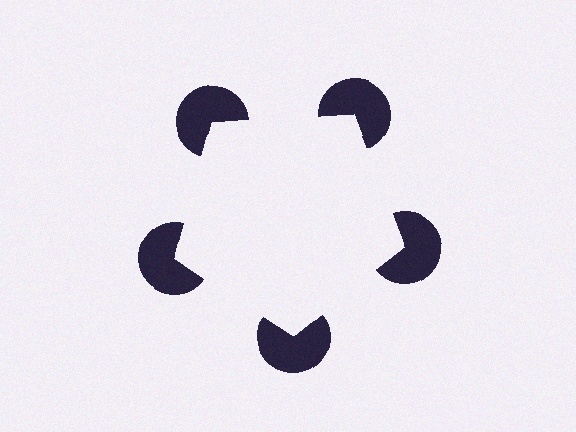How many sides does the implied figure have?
5 sides.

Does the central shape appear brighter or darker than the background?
It typically appears slightly brighter than the background, even though no actual brightness change is drawn.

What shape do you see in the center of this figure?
An illusory pentagon — its edges are inferred from the aligned wedge cuts in the pac-man discs, not physically drawn.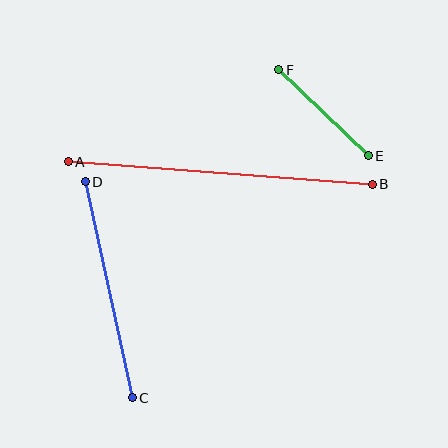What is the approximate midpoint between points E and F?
The midpoint is at approximately (323, 113) pixels.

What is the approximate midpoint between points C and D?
The midpoint is at approximately (109, 290) pixels.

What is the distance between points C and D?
The distance is approximately 221 pixels.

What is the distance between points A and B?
The distance is approximately 305 pixels.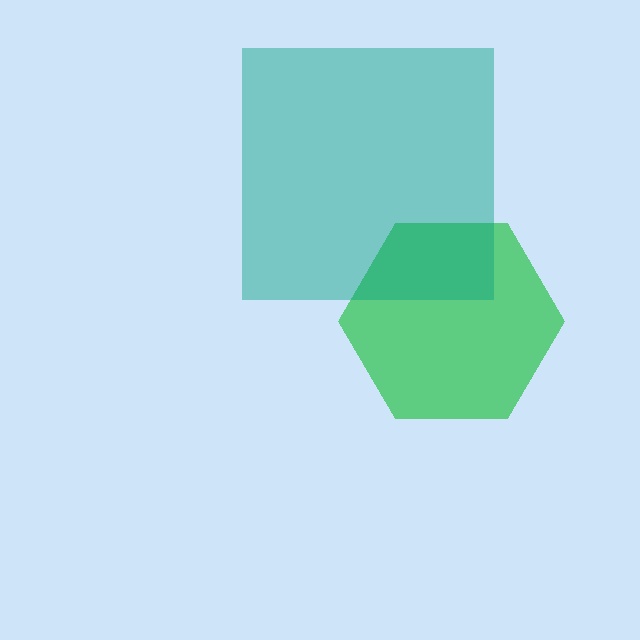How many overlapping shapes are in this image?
There are 2 overlapping shapes in the image.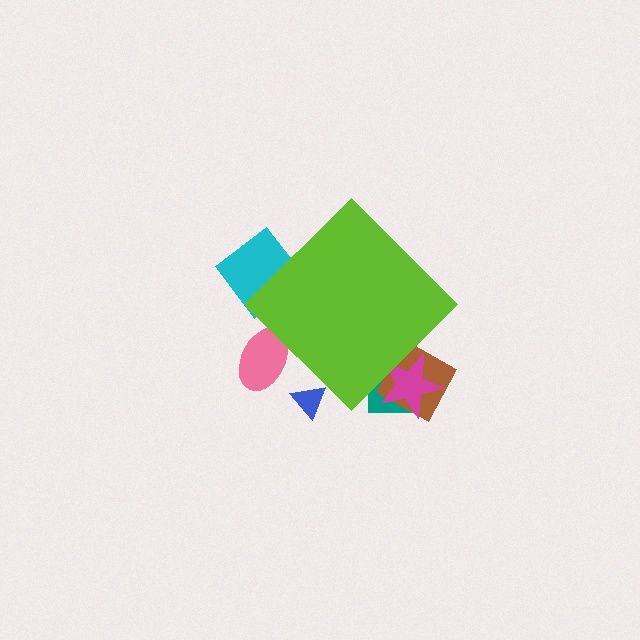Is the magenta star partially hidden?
Yes, the magenta star is partially hidden behind the lime diamond.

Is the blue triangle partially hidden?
Yes, the blue triangle is partially hidden behind the lime diamond.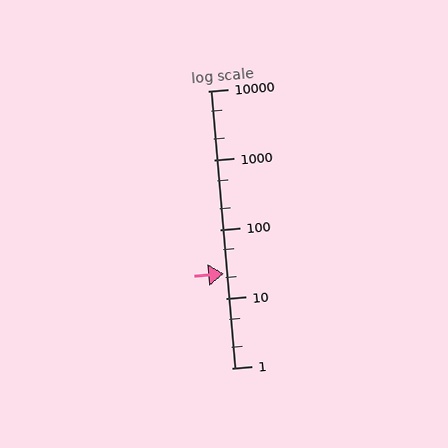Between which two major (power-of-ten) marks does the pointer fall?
The pointer is between 10 and 100.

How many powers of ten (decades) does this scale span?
The scale spans 4 decades, from 1 to 10000.